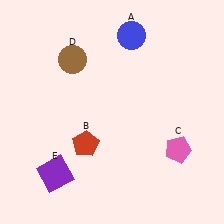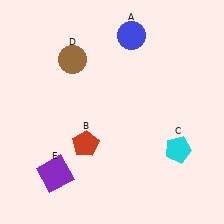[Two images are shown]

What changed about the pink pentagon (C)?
In Image 1, C is pink. In Image 2, it changed to cyan.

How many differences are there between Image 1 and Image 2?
There is 1 difference between the two images.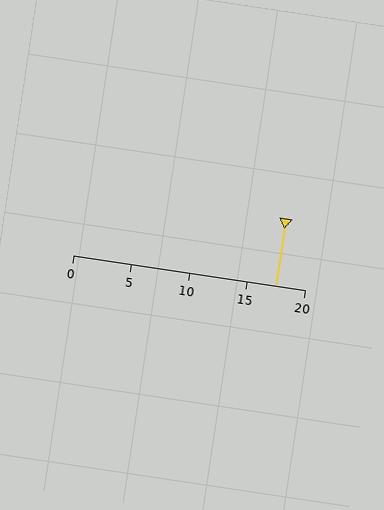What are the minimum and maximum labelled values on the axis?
The axis runs from 0 to 20.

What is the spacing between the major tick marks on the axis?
The major ticks are spaced 5 apart.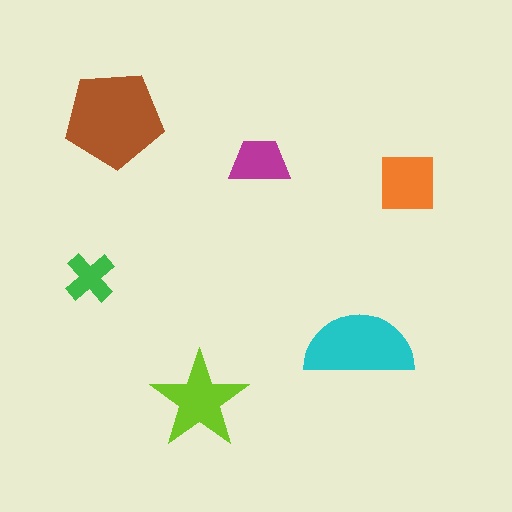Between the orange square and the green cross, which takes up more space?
The orange square.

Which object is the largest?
The brown pentagon.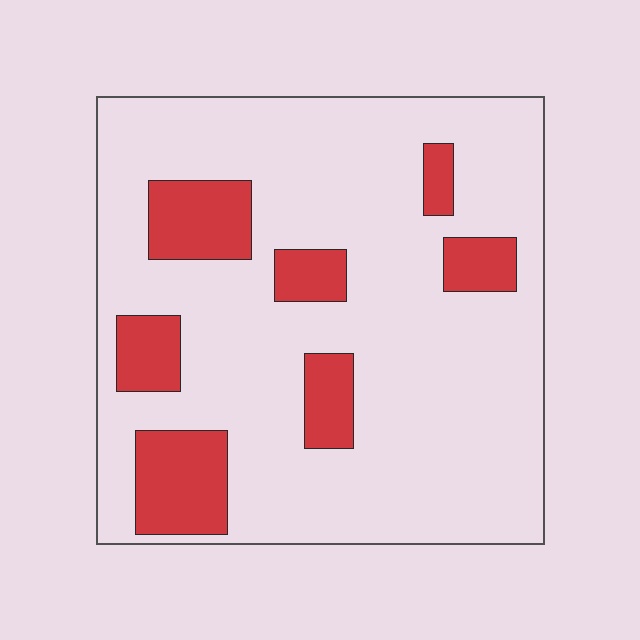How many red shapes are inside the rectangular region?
7.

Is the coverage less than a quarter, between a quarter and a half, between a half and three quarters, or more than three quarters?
Less than a quarter.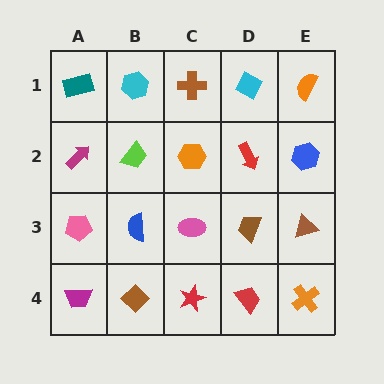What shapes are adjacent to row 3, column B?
A lime trapezoid (row 2, column B), a brown diamond (row 4, column B), a pink pentagon (row 3, column A), a pink ellipse (row 3, column C).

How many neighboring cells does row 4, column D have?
3.